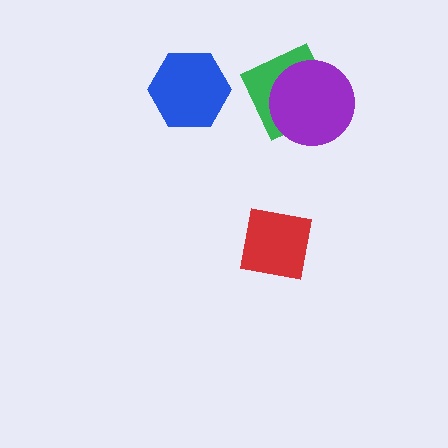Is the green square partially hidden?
Yes, it is partially covered by another shape.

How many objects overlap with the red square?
0 objects overlap with the red square.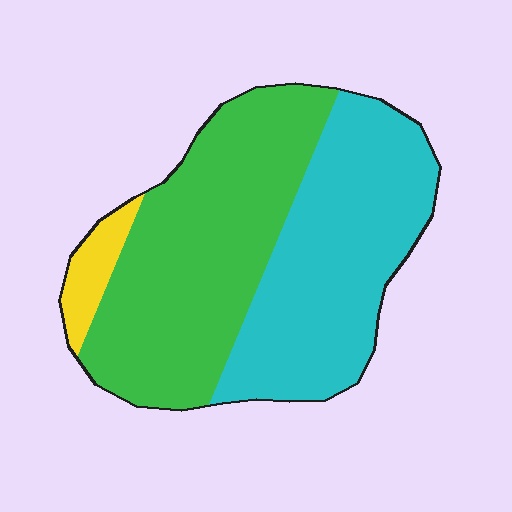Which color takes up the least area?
Yellow, at roughly 5%.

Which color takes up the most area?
Green, at roughly 50%.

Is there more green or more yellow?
Green.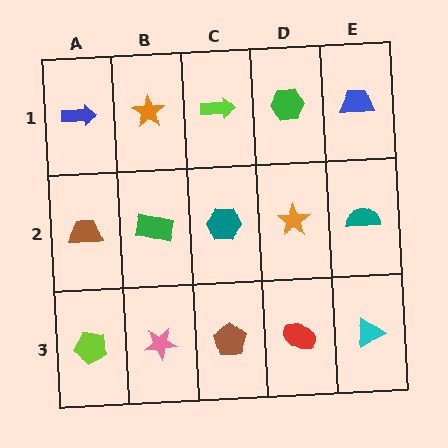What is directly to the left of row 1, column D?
A lime arrow.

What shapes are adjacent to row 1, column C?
A teal hexagon (row 2, column C), an orange star (row 1, column B), a green hexagon (row 1, column D).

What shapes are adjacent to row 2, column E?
A blue trapezoid (row 1, column E), a cyan triangle (row 3, column E), an orange star (row 2, column D).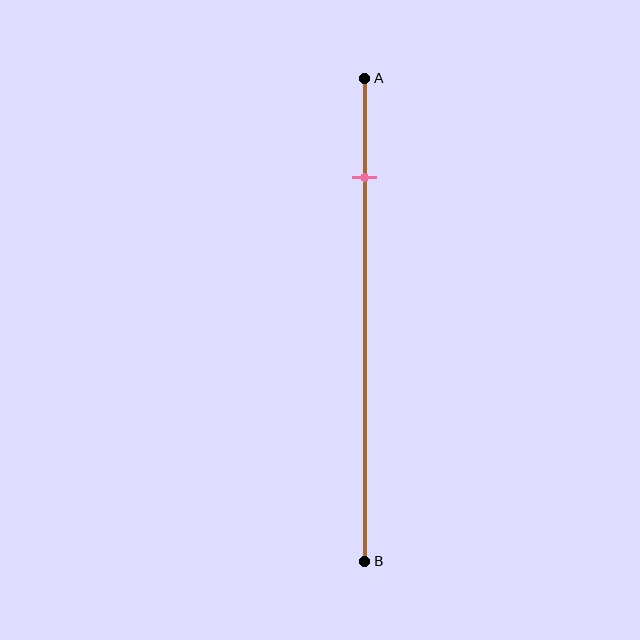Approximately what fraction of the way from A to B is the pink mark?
The pink mark is approximately 20% of the way from A to B.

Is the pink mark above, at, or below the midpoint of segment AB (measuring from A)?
The pink mark is above the midpoint of segment AB.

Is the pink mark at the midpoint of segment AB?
No, the mark is at about 20% from A, not at the 50% midpoint.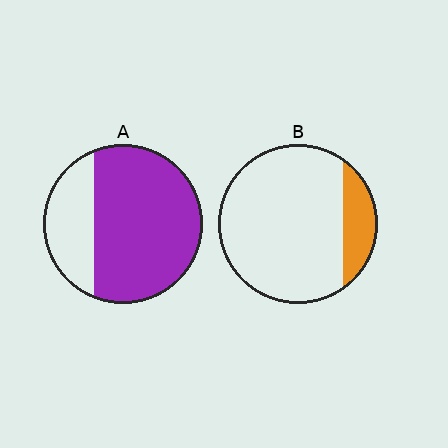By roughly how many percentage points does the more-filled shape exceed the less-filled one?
By roughly 55 percentage points (A over B).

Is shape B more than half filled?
No.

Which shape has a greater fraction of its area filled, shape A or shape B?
Shape A.